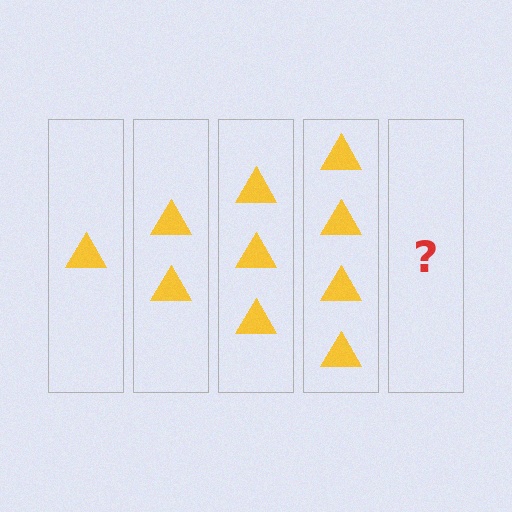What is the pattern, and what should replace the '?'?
The pattern is that each step adds one more triangle. The '?' should be 5 triangles.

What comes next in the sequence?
The next element should be 5 triangles.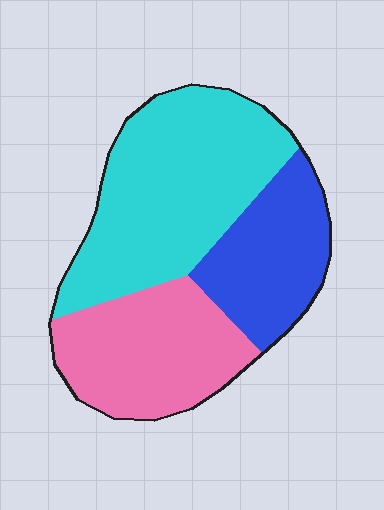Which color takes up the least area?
Blue, at roughly 25%.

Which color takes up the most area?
Cyan, at roughly 45%.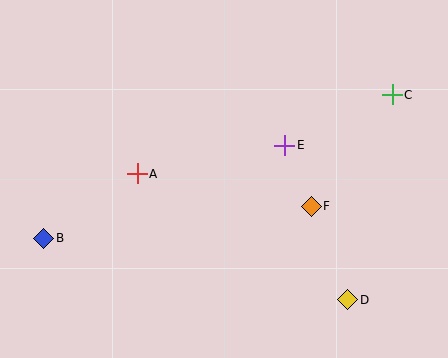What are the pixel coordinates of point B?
Point B is at (44, 238).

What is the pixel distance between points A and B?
The distance between A and B is 114 pixels.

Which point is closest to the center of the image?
Point E at (285, 145) is closest to the center.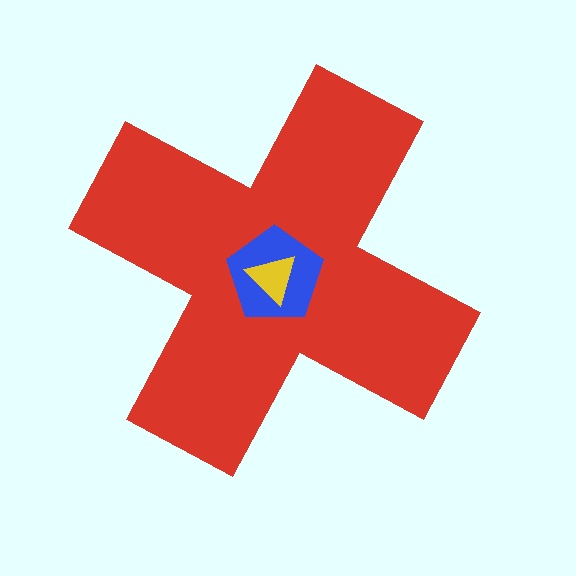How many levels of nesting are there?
3.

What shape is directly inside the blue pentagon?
The yellow triangle.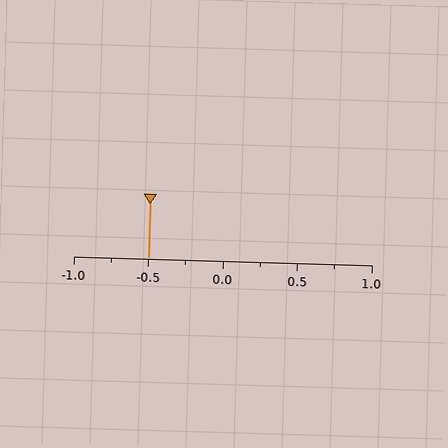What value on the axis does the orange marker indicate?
The marker indicates approximately -0.5.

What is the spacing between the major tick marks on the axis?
The major ticks are spaced 0.5 apart.